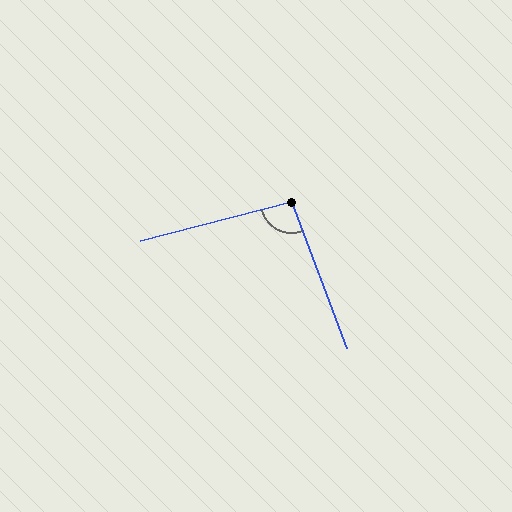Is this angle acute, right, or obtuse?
It is obtuse.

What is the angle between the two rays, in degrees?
Approximately 96 degrees.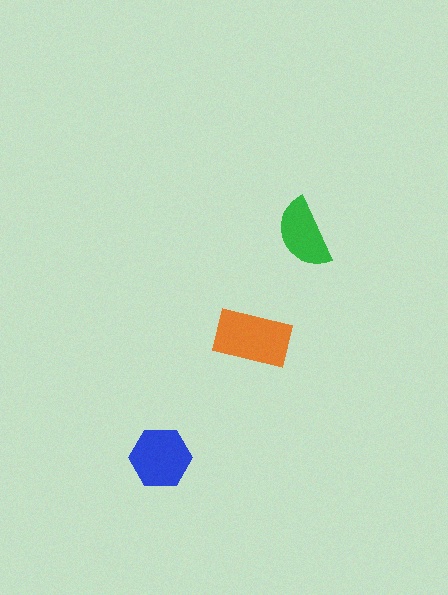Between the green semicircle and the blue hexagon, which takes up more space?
The blue hexagon.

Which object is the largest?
The orange rectangle.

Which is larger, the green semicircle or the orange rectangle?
The orange rectangle.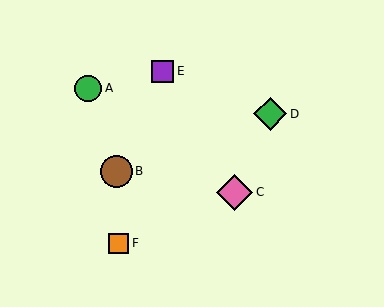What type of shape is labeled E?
Shape E is a purple square.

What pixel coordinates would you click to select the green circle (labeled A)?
Click at (88, 88) to select the green circle A.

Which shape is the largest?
The pink diamond (labeled C) is the largest.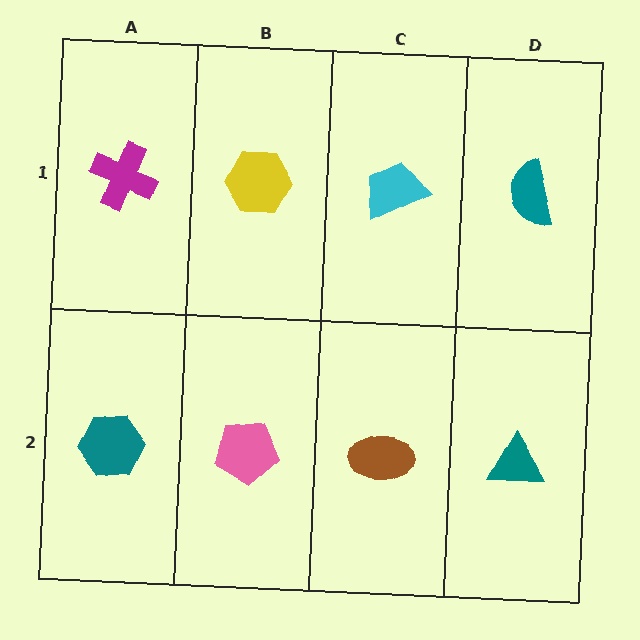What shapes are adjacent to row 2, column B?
A yellow hexagon (row 1, column B), a teal hexagon (row 2, column A), a brown ellipse (row 2, column C).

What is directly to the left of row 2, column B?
A teal hexagon.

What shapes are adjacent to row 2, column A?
A magenta cross (row 1, column A), a pink pentagon (row 2, column B).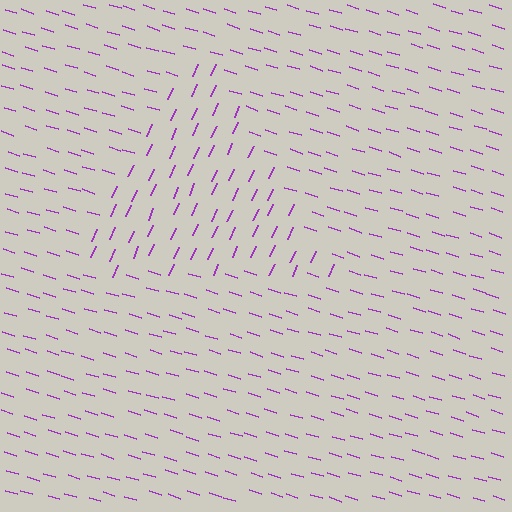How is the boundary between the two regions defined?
The boundary is defined purely by a change in line orientation (approximately 83 degrees difference). All lines are the same color and thickness.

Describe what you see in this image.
The image is filled with small purple line segments. A triangle region in the image has lines oriented differently from the surrounding lines, creating a visible texture boundary.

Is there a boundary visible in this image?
Yes, there is a texture boundary formed by a change in line orientation.